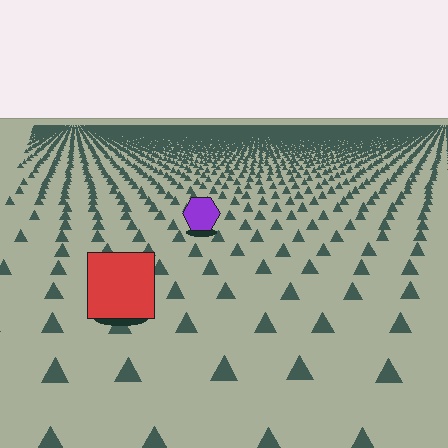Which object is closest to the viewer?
The red square is closest. The texture marks near it are larger and more spread out.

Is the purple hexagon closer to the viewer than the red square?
No. The red square is closer — you can tell from the texture gradient: the ground texture is coarser near it.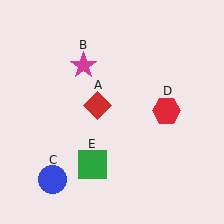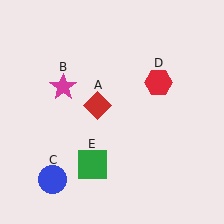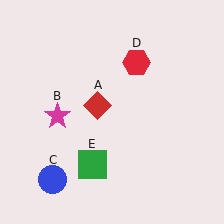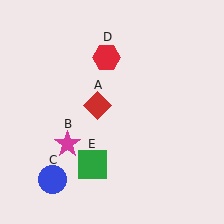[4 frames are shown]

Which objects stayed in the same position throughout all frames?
Red diamond (object A) and blue circle (object C) and green square (object E) remained stationary.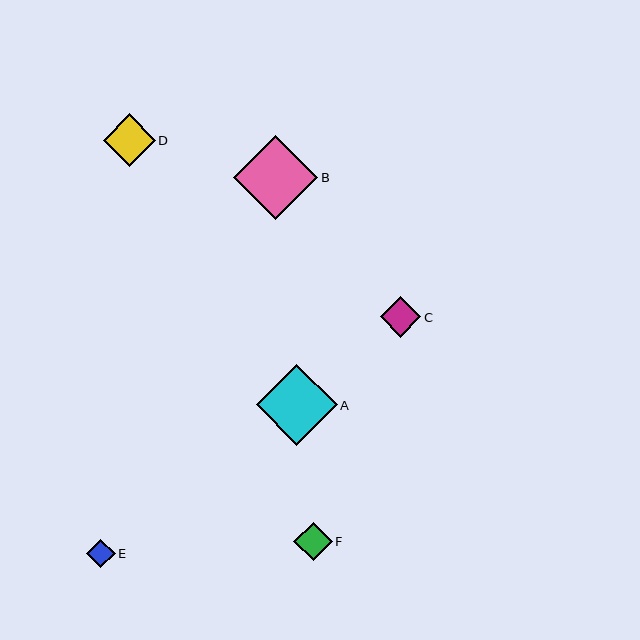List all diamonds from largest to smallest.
From largest to smallest: B, A, D, C, F, E.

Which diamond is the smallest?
Diamond E is the smallest with a size of approximately 29 pixels.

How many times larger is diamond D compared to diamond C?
Diamond D is approximately 1.3 times the size of diamond C.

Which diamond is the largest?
Diamond B is the largest with a size of approximately 84 pixels.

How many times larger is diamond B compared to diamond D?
Diamond B is approximately 1.6 times the size of diamond D.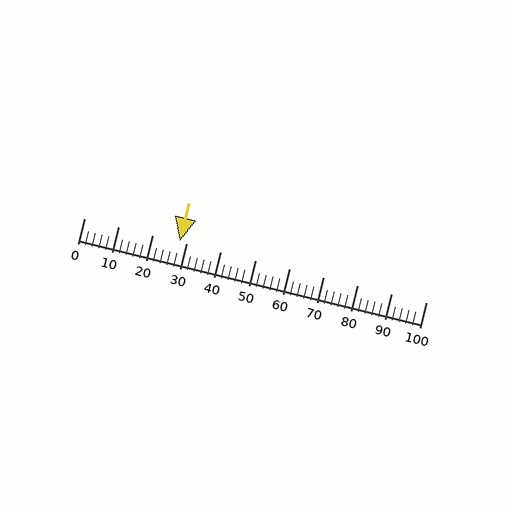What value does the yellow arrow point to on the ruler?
The yellow arrow points to approximately 28.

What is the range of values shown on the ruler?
The ruler shows values from 0 to 100.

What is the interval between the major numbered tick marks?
The major tick marks are spaced 10 units apart.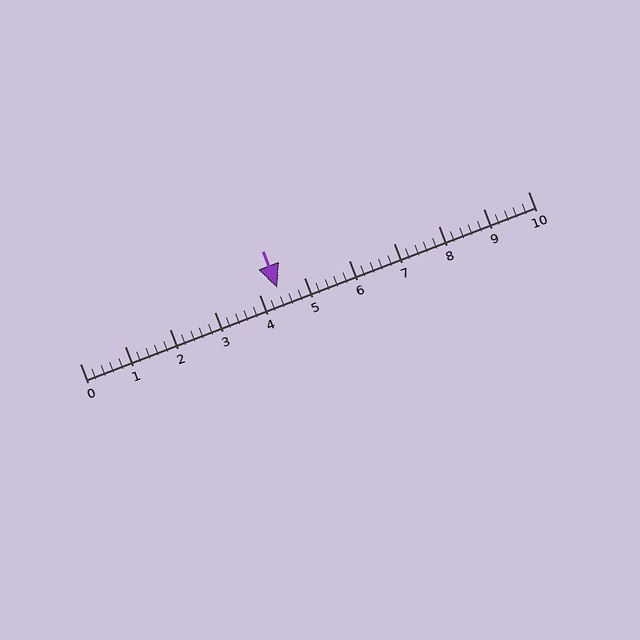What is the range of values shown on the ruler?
The ruler shows values from 0 to 10.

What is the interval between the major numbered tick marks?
The major tick marks are spaced 1 units apart.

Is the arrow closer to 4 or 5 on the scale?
The arrow is closer to 4.